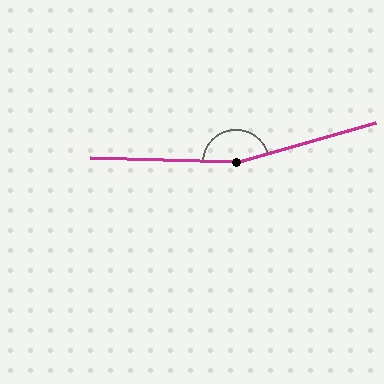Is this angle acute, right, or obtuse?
It is obtuse.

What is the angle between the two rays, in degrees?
Approximately 163 degrees.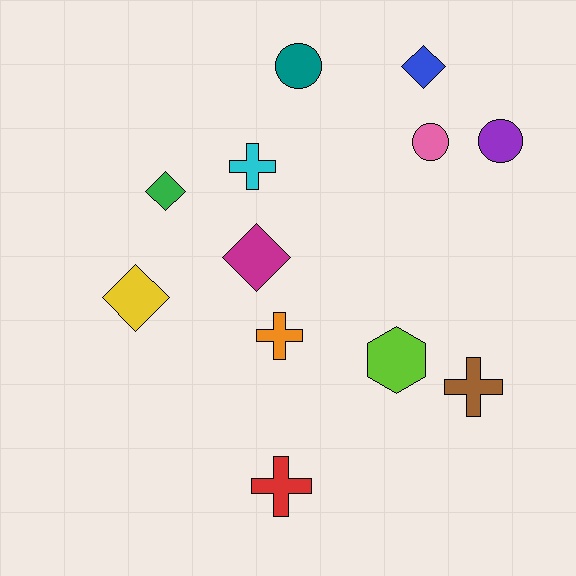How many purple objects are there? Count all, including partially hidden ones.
There is 1 purple object.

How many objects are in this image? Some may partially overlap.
There are 12 objects.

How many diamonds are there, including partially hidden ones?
There are 4 diamonds.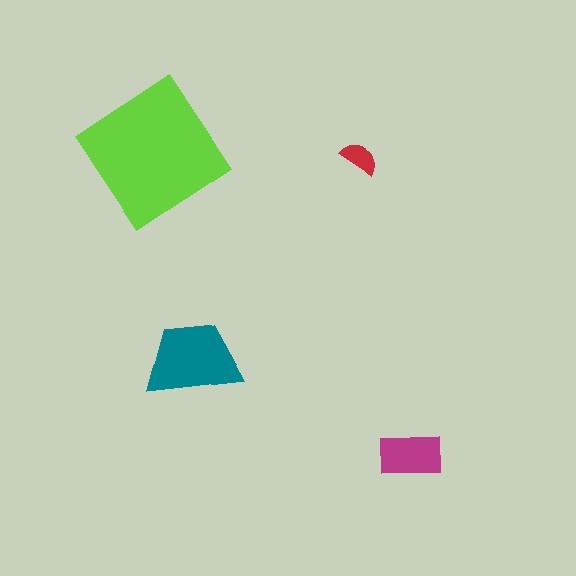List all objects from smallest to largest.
The red semicircle, the magenta rectangle, the teal trapezoid, the lime diamond.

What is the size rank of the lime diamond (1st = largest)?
1st.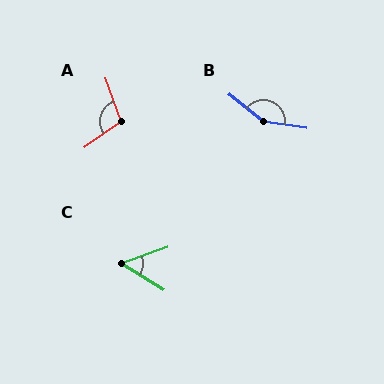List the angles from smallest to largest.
C (52°), A (105°), B (151°).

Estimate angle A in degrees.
Approximately 105 degrees.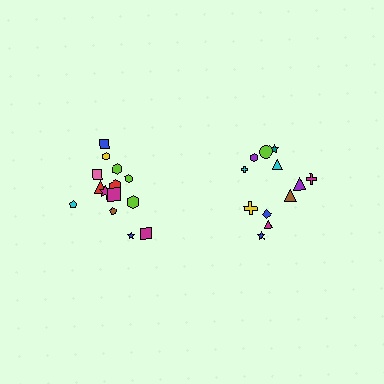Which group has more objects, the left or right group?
The left group.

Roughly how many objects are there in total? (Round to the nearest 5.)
Roughly 25 objects in total.